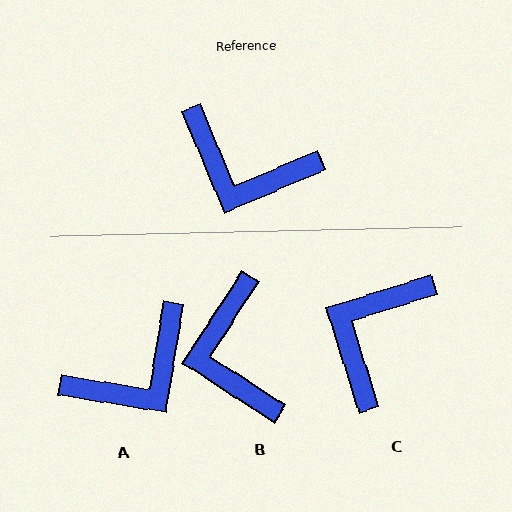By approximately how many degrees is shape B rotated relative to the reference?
Approximately 56 degrees clockwise.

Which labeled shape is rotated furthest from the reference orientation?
C, about 96 degrees away.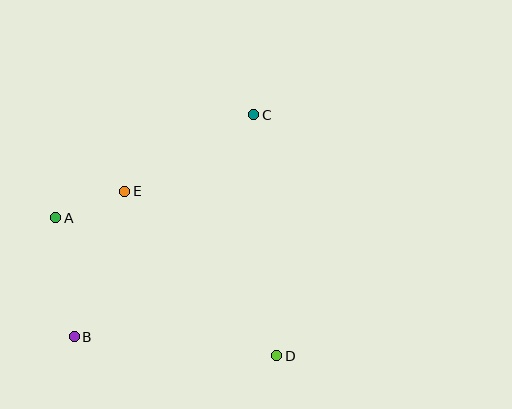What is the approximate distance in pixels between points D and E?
The distance between D and E is approximately 224 pixels.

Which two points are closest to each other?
Points A and E are closest to each other.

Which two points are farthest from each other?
Points B and C are farthest from each other.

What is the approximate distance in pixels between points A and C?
The distance between A and C is approximately 223 pixels.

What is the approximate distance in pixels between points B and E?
The distance between B and E is approximately 154 pixels.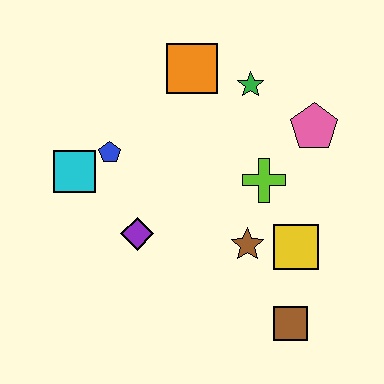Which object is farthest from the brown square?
The orange square is farthest from the brown square.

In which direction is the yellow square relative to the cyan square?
The yellow square is to the right of the cyan square.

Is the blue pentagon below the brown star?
No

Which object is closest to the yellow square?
The brown star is closest to the yellow square.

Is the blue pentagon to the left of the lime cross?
Yes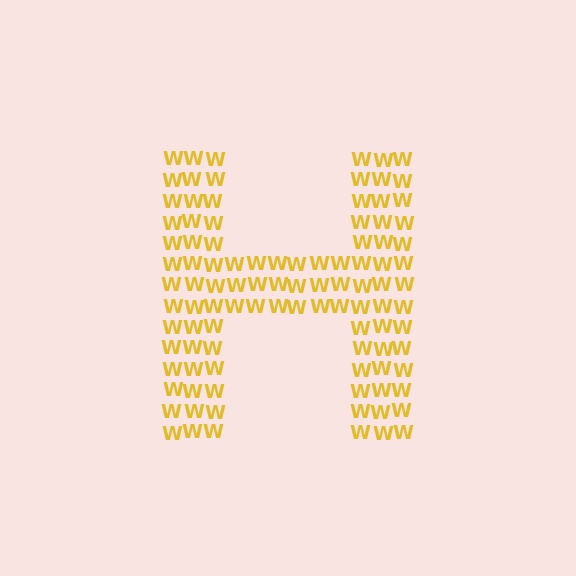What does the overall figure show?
The overall figure shows the letter H.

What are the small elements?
The small elements are letter W's.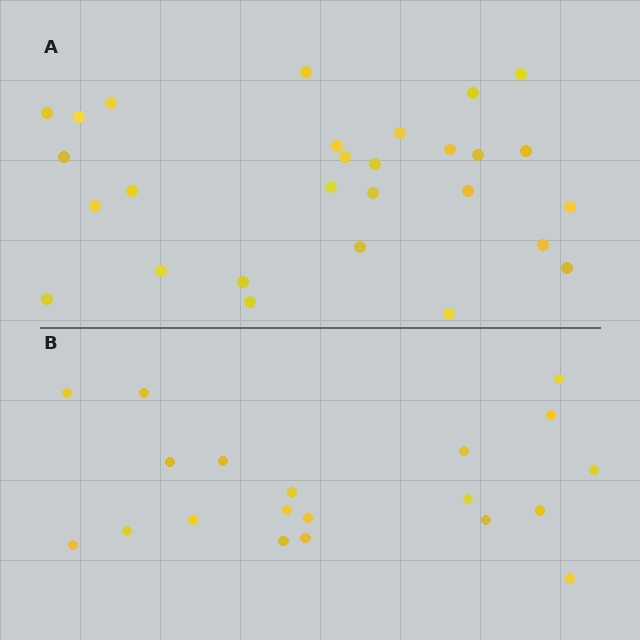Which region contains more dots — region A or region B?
Region A (the top region) has more dots.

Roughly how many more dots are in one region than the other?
Region A has roughly 8 or so more dots than region B.